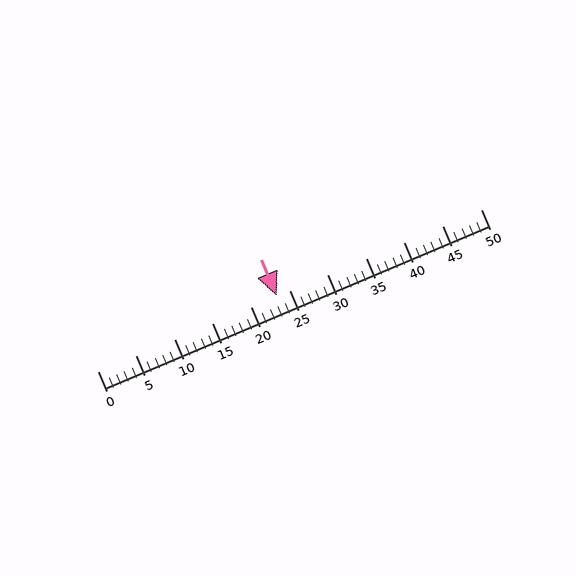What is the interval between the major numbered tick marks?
The major tick marks are spaced 5 units apart.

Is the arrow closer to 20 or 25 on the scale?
The arrow is closer to 25.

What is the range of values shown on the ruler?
The ruler shows values from 0 to 50.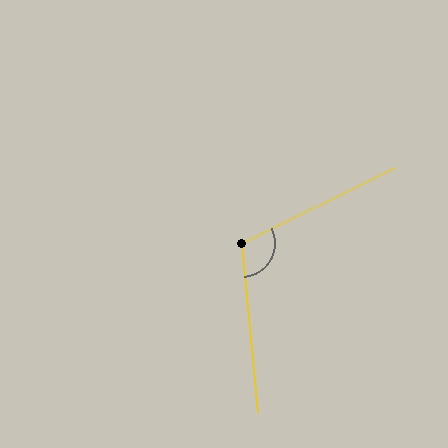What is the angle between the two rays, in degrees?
Approximately 111 degrees.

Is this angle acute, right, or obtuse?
It is obtuse.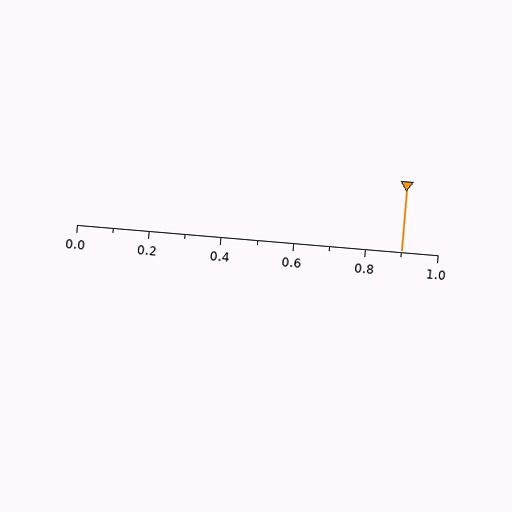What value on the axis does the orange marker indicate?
The marker indicates approximately 0.9.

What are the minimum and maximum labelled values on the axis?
The axis runs from 0.0 to 1.0.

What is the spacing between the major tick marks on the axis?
The major ticks are spaced 0.2 apart.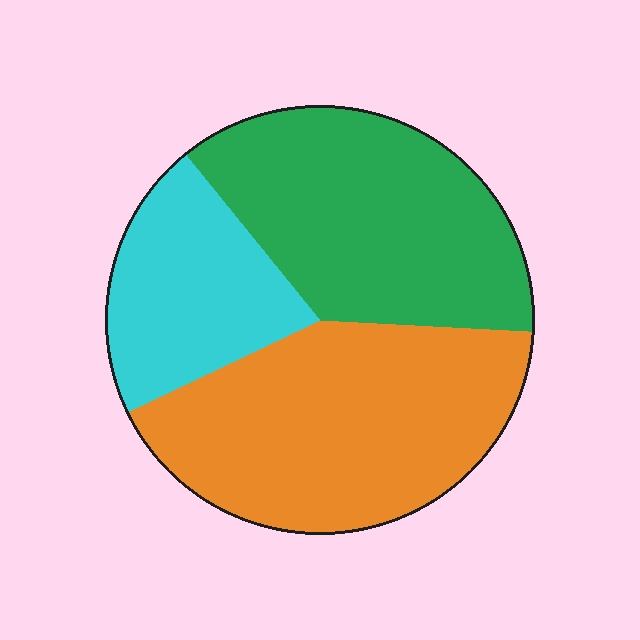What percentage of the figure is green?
Green covers about 35% of the figure.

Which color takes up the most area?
Orange, at roughly 40%.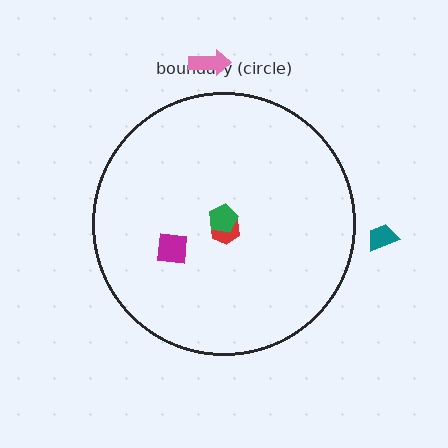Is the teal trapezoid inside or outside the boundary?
Outside.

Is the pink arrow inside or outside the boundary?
Outside.